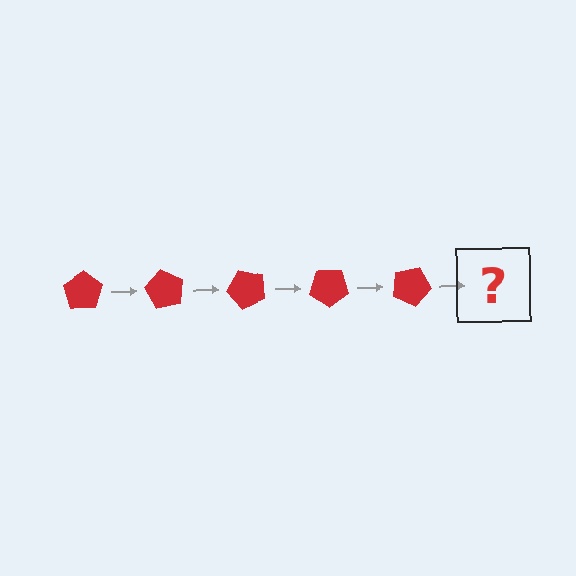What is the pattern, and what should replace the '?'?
The pattern is that the pentagon rotates 60 degrees each step. The '?' should be a red pentagon rotated 300 degrees.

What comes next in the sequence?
The next element should be a red pentagon rotated 300 degrees.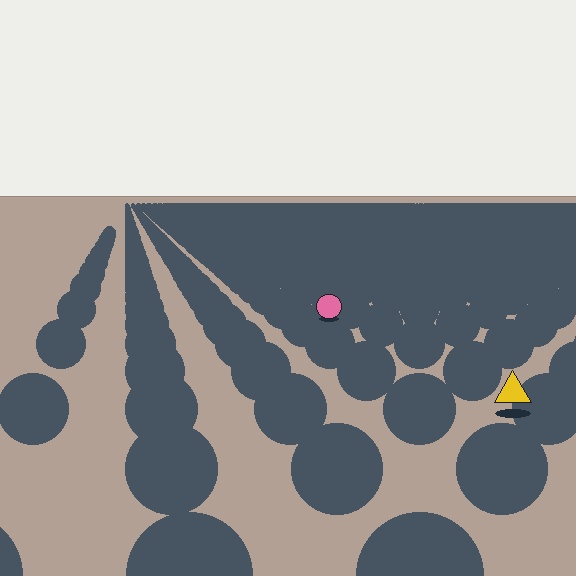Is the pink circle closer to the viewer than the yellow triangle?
No. The yellow triangle is closer — you can tell from the texture gradient: the ground texture is coarser near it.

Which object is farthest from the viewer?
The pink circle is farthest from the viewer. It appears smaller and the ground texture around it is denser.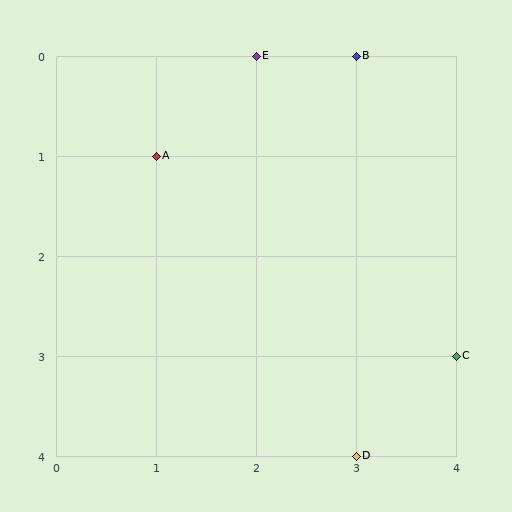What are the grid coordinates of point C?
Point C is at grid coordinates (4, 3).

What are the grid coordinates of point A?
Point A is at grid coordinates (1, 1).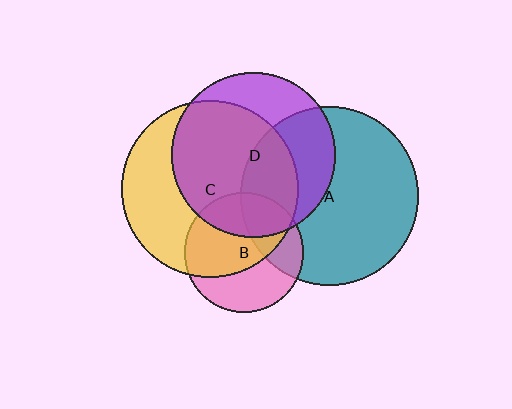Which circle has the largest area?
Circle A (teal).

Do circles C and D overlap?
Yes.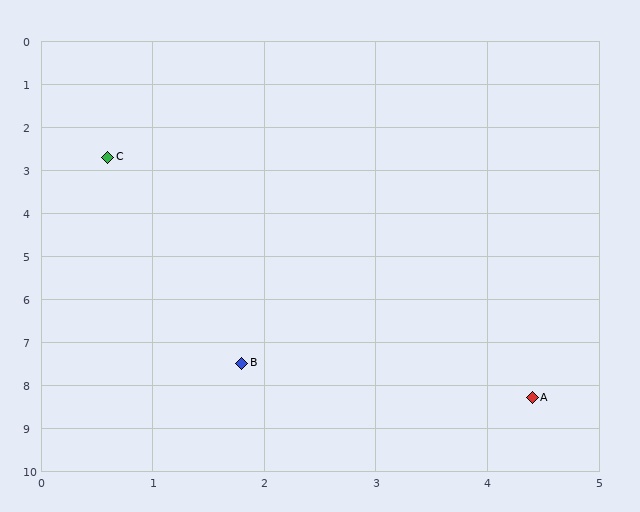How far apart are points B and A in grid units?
Points B and A are about 2.7 grid units apart.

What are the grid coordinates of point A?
Point A is at approximately (4.4, 8.3).